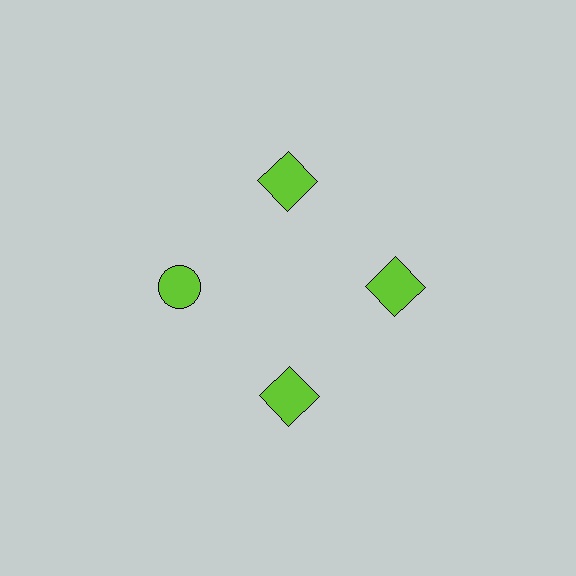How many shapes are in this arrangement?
There are 4 shapes arranged in a ring pattern.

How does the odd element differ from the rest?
It has a different shape: circle instead of square.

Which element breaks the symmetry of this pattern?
The lime circle at roughly the 9 o'clock position breaks the symmetry. All other shapes are lime squares.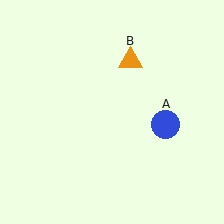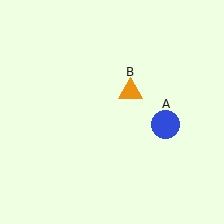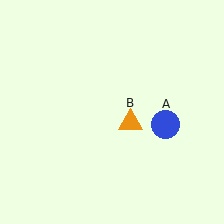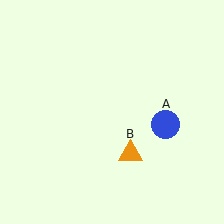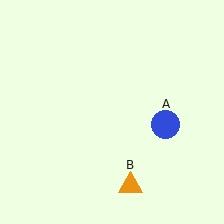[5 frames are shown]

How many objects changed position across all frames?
1 object changed position: orange triangle (object B).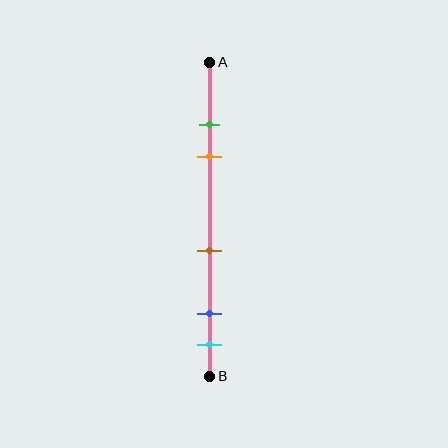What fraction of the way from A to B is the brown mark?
The brown mark is approximately 60% (0.6) of the way from A to B.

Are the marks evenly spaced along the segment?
No, the marks are not evenly spaced.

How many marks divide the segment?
There are 5 marks dividing the segment.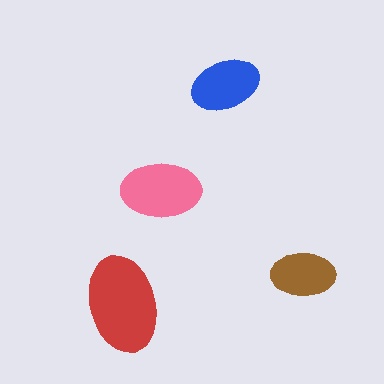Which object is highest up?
The blue ellipse is topmost.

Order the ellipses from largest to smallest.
the red one, the pink one, the blue one, the brown one.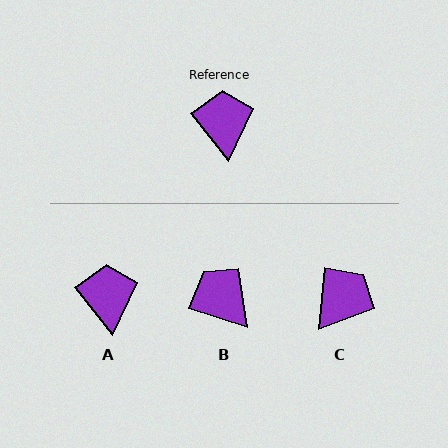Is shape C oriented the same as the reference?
No, it is off by about 44 degrees.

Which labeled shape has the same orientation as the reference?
A.